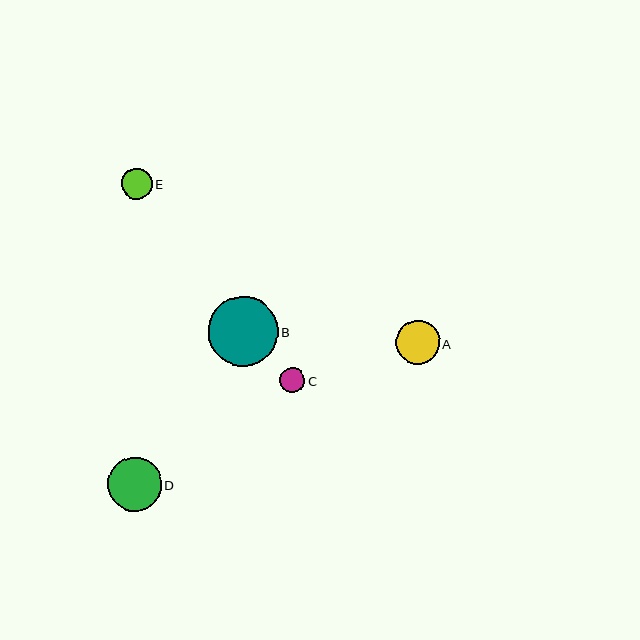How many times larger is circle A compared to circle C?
Circle A is approximately 1.7 times the size of circle C.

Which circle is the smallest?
Circle C is the smallest with a size of approximately 25 pixels.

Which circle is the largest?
Circle B is the largest with a size of approximately 70 pixels.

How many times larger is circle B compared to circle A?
Circle B is approximately 1.6 times the size of circle A.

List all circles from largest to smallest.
From largest to smallest: B, D, A, E, C.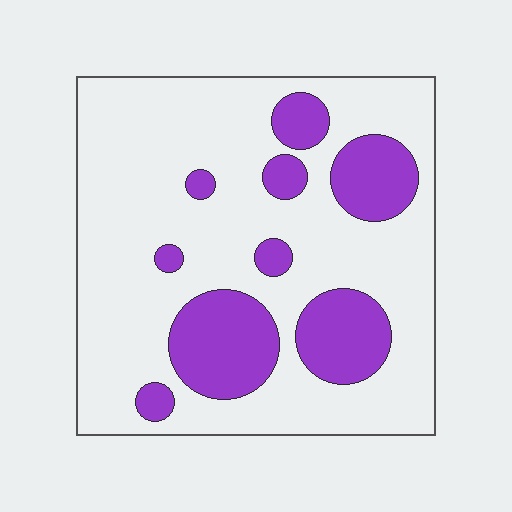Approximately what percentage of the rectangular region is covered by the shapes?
Approximately 25%.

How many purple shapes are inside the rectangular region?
9.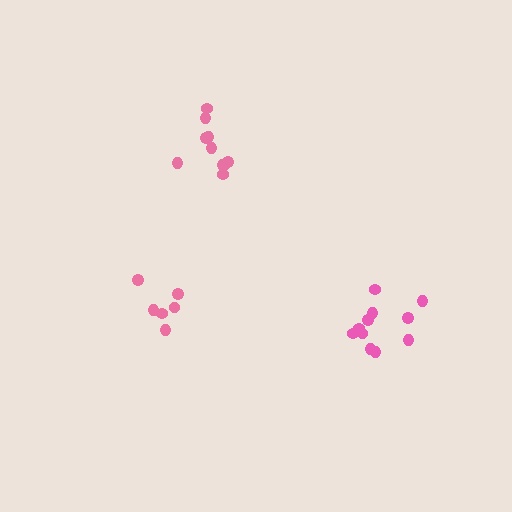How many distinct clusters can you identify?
There are 3 distinct clusters.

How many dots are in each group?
Group 1: 11 dots, Group 2: 10 dots, Group 3: 6 dots (27 total).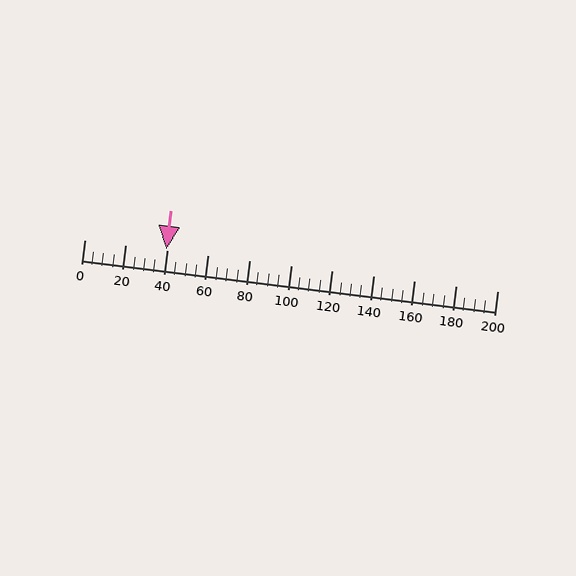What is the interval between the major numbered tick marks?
The major tick marks are spaced 20 units apart.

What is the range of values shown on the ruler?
The ruler shows values from 0 to 200.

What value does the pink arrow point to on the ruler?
The pink arrow points to approximately 40.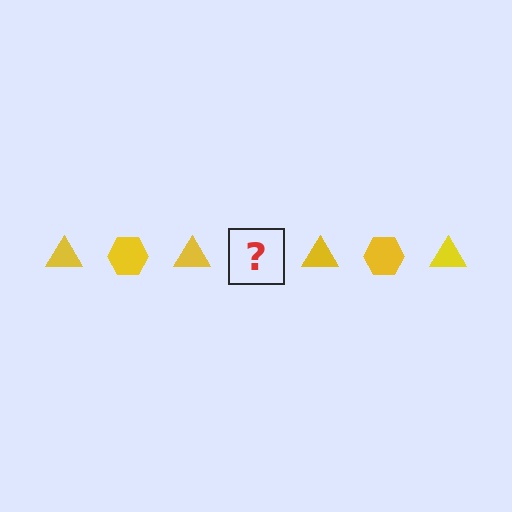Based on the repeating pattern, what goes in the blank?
The blank should be a yellow hexagon.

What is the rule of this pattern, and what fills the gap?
The rule is that the pattern cycles through triangle, hexagon shapes in yellow. The gap should be filled with a yellow hexagon.